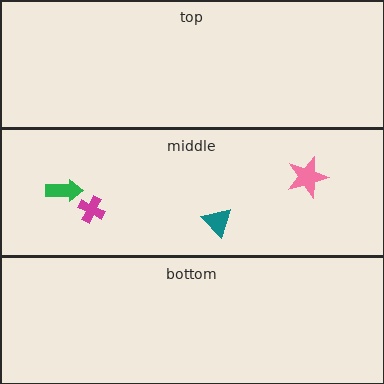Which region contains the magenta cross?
The middle region.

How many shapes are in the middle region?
4.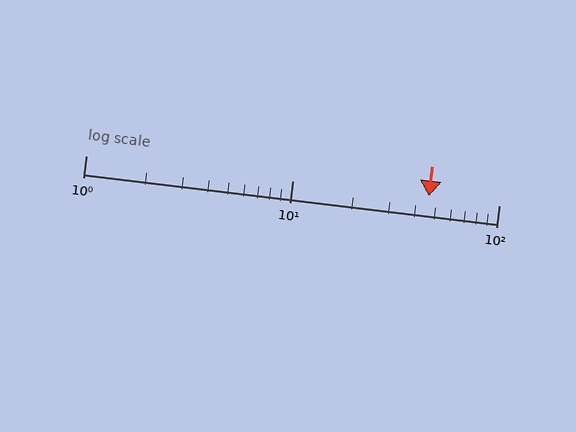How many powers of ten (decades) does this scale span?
The scale spans 2 decades, from 1 to 100.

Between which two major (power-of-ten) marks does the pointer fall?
The pointer is between 10 and 100.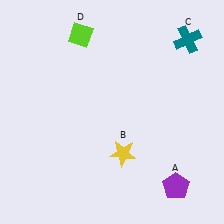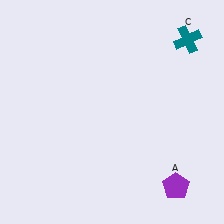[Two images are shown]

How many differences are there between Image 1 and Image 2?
There are 2 differences between the two images.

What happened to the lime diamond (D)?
The lime diamond (D) was removed in Image 2. It was in the top-left area of Image 1.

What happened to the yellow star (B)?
The yellow star (B) was removed in Image 2. It was in the bottom-right area of Image 1.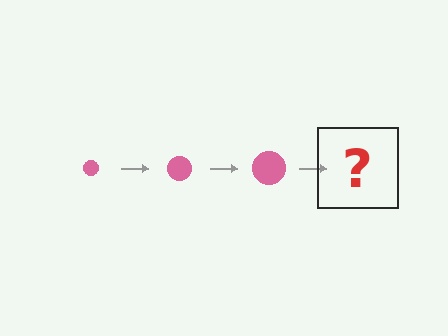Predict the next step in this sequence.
The next step is a pink circle, larger than the previous one.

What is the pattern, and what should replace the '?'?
The pattern is that the circle gets progressively larger each step. The '?' should be a pink circle, larger than the previous one.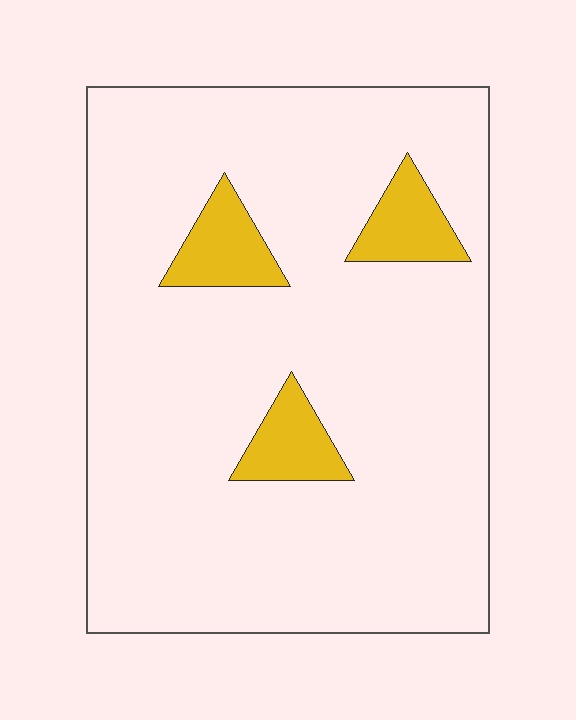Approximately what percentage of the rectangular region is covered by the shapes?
Approximately 10%.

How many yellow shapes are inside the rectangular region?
3.